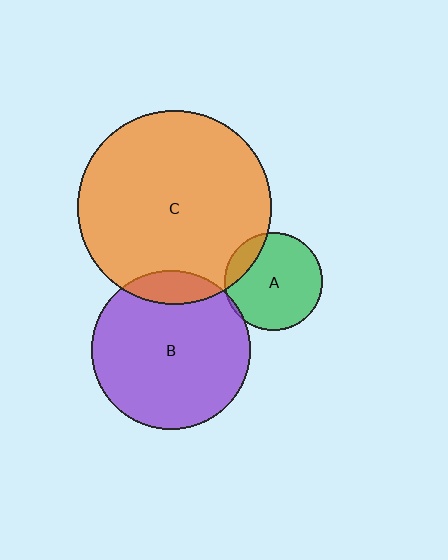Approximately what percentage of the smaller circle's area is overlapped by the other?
Approximately 15%.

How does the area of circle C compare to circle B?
Approximately 1.5 times.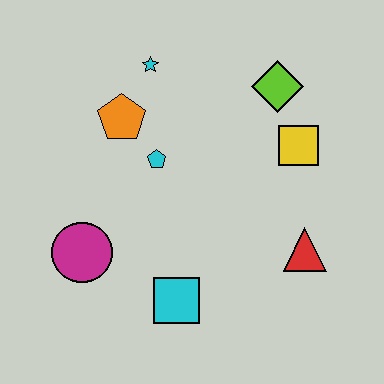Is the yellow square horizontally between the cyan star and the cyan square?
No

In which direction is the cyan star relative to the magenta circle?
The cyan star is above the magenta circle.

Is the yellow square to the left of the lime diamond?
No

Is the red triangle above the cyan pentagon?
No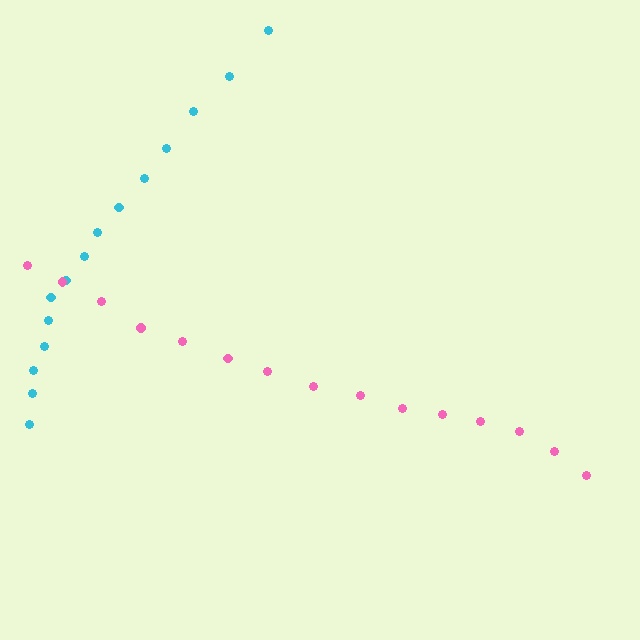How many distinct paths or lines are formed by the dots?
There are 2 distinct paths.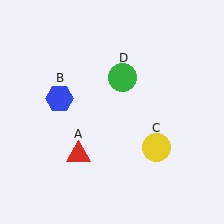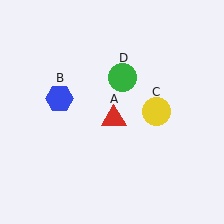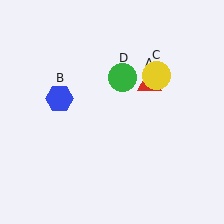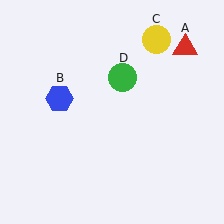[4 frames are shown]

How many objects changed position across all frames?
2 objects changed position: red triangle (object A), yellow circle (object C).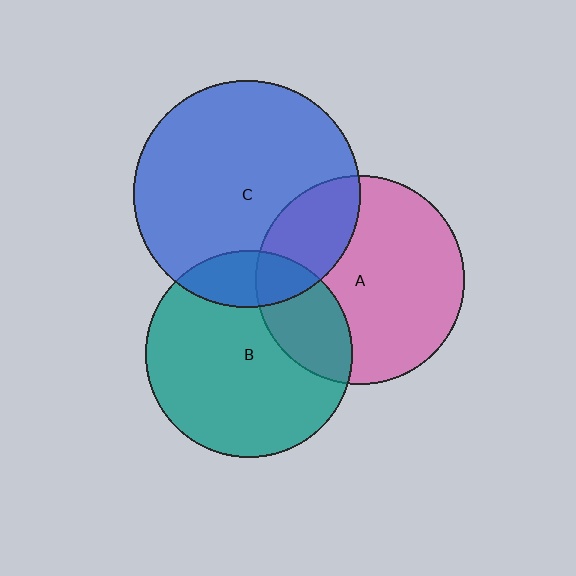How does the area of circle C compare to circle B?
Approximately 1.2 times.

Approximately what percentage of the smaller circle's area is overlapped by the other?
Approximately 25%.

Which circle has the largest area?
Circle C (blue).